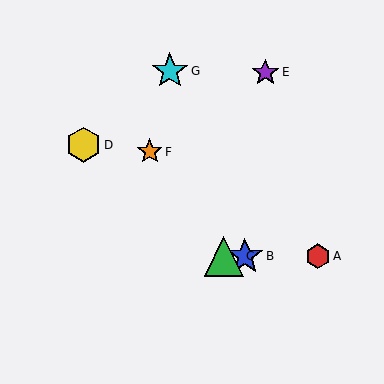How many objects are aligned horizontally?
3 objects (A, B, C) are aligned horizontally.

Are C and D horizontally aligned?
No, C is at y≈256 and D is at y≈145.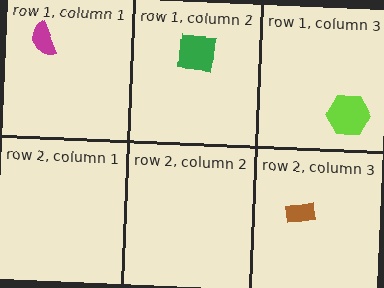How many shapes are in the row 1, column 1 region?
1.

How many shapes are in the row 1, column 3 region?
1.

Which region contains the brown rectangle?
The row 2, column 3 region.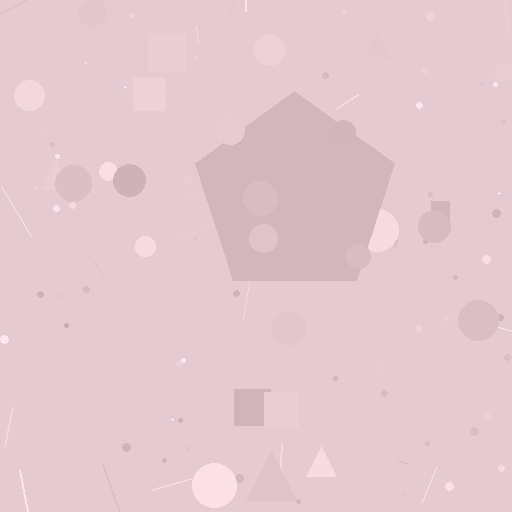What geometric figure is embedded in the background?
A pentagon is embedded in the background.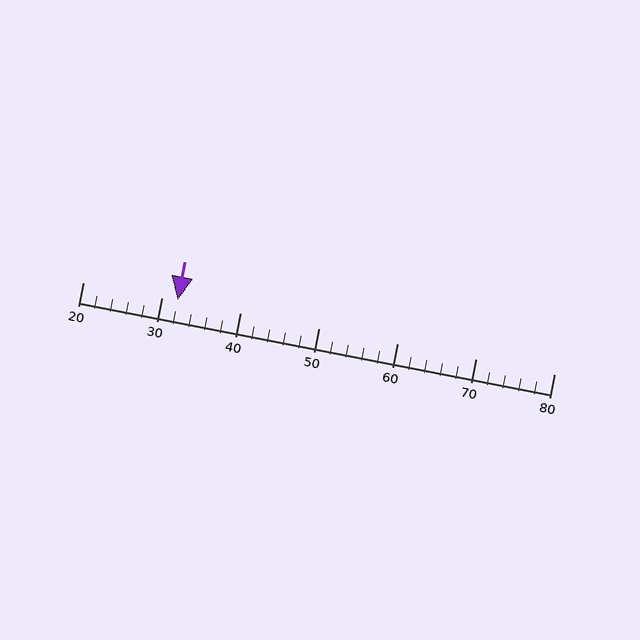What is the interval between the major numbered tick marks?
The major tick marks are spaced 10 units apart.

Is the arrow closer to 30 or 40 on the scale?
The arrow is closer to 30.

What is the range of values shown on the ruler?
The ruler shows values from 20 to 80.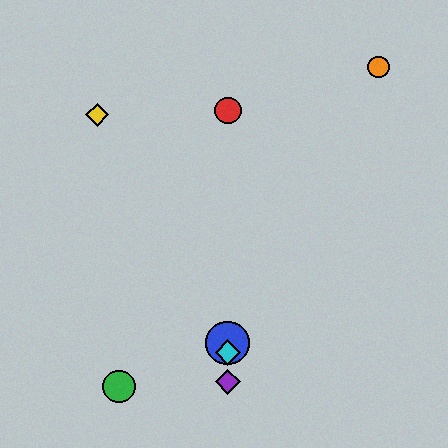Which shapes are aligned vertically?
The red circle, the blue circle, the purple diamond, the cyan diamond are aligned vertically.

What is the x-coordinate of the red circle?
The red circle is at x≈228.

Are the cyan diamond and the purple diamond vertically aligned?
Yes, both are at x≈228.